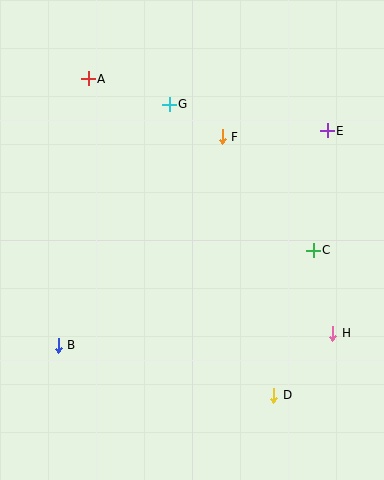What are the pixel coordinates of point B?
Point B is at (58, 345).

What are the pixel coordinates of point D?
Point D is at (274, 395).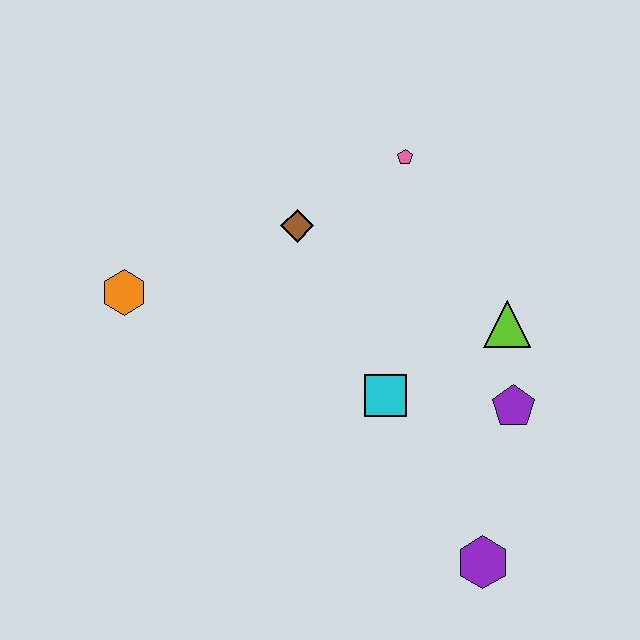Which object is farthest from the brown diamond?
The purple hexagon is farthest from the brown diamond.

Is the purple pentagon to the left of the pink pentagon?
No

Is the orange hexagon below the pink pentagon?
Yes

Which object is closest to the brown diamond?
The pink pentagon is closest to the brown diamond.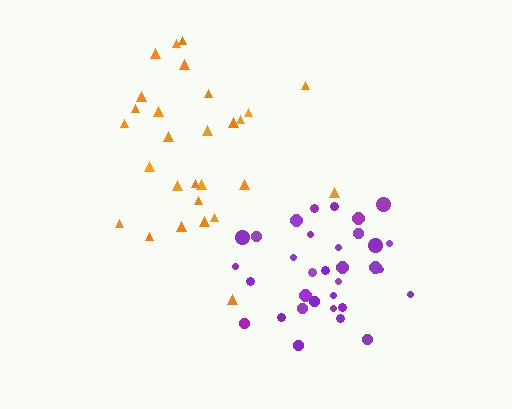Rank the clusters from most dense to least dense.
purple, orange.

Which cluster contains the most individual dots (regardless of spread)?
Purple (34).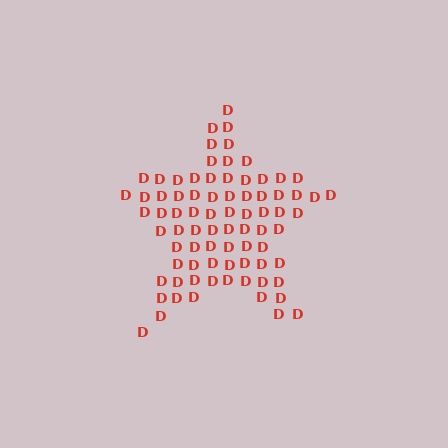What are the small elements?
The small elements are letter D's.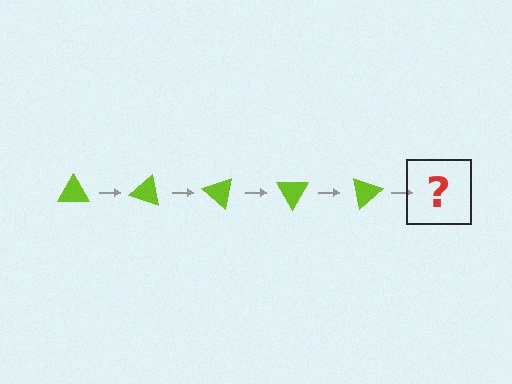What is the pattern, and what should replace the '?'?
The pattern is that the triangle rotates 20 degrees each step. The '?' should be a lime triangle rotated 100 degrees.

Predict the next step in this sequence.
The next step is a lime triangle rotated 100 degrees.